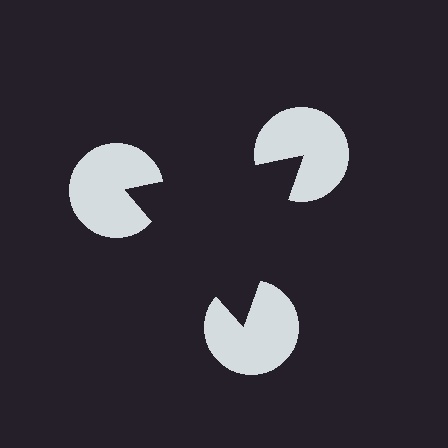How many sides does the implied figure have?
3 sides.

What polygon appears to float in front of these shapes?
An illusory triangle — its edges are inferred from the aligned wedge cuts in the pac-man discs, not physically drawn.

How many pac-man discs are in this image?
There are 3 — one at each vertex of the illusory triangle.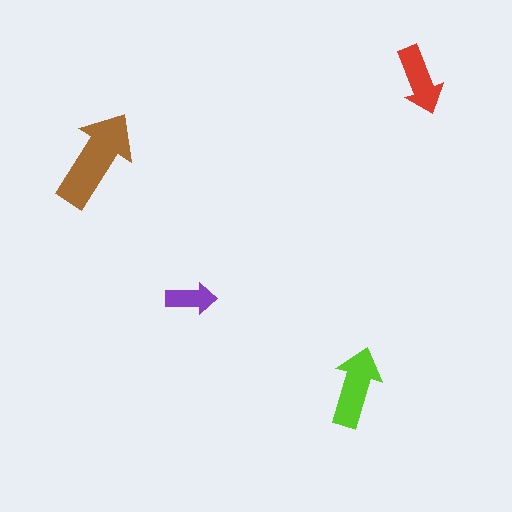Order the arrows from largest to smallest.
the brown one, the lime one, the red one, the purple one.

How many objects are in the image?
There are 4 objects in the image.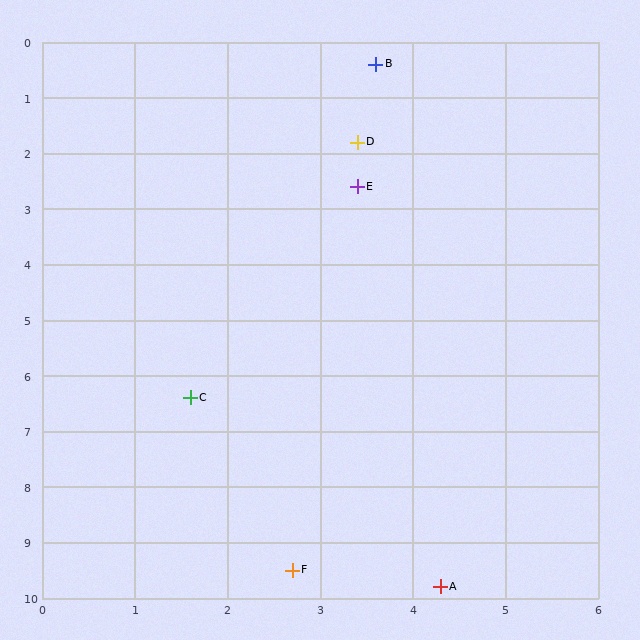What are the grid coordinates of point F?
Point F is at approximately (2.7, 9.5).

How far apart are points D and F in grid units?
Points D and F are about 7.7 grid units apart.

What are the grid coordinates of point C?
Point C is at approximately (1.6, 6.4).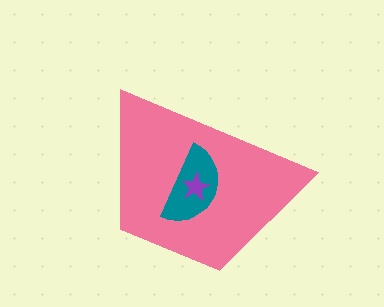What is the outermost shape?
The pink trapezoid.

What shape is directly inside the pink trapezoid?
The teal semicircle.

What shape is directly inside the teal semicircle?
The purple star.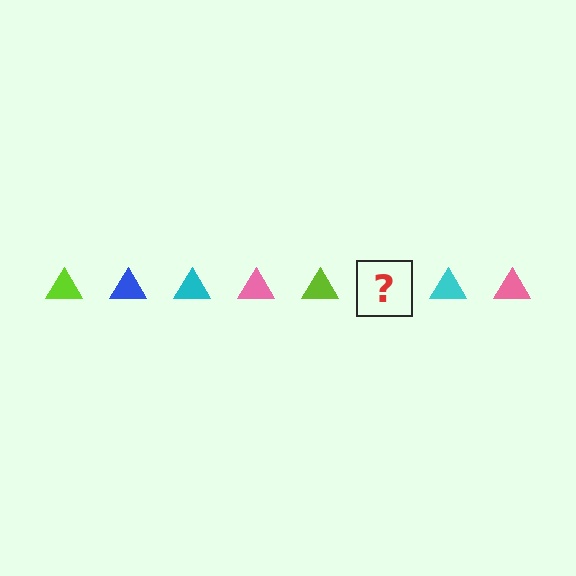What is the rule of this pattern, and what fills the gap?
The rule is that the pattern cycles through lime, blue, cyan, pink triangles. The gap should be filled with a blue triangle.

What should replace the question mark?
The question mark should be replaced with a blue triangle.